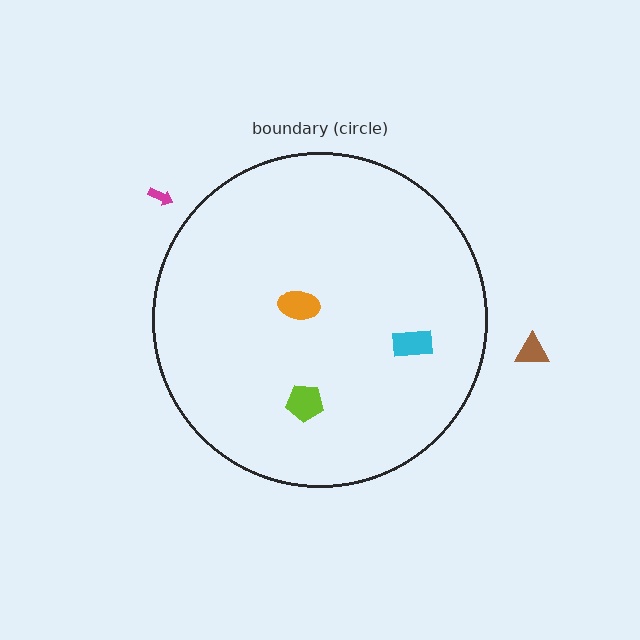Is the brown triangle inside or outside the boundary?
Outside.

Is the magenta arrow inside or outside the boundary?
Outside.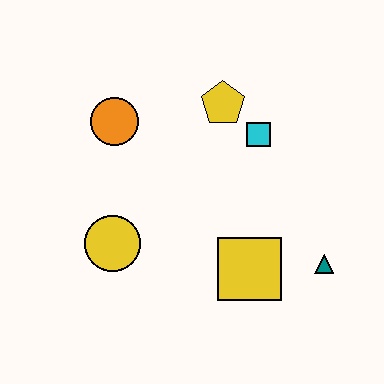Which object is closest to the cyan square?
The yellow pentagon is closest to the cyan square.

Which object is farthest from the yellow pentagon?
The teal triangle is farthest from the yellow pentagon.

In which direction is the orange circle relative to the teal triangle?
The orange circle is to the left of the teal triangle.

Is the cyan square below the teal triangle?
No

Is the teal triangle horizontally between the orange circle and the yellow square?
No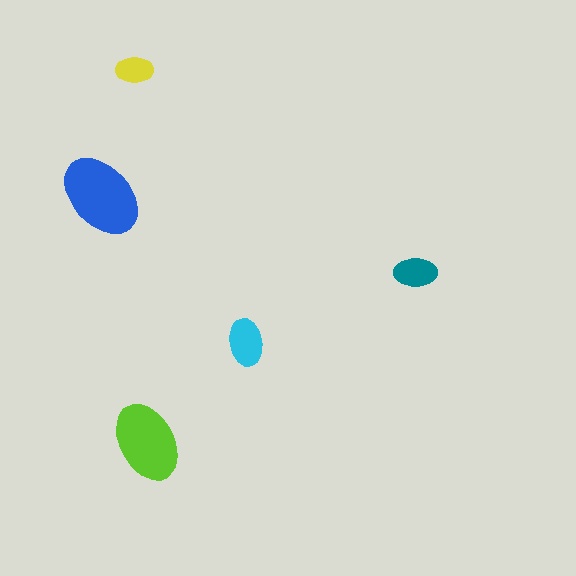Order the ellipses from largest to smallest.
the blue one, the lime one, the cyan one, the teal one, the yellow one.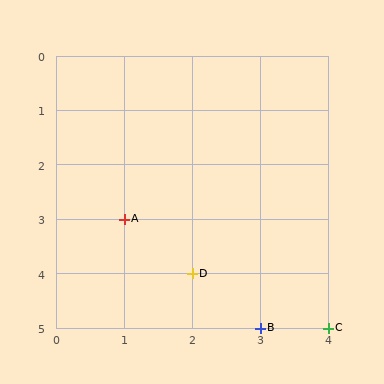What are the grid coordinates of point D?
Point D is at grid coordinates (2, 4).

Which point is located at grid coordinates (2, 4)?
Point D is at (2, 4).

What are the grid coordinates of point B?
Point B is at grid coordinates (3, 5).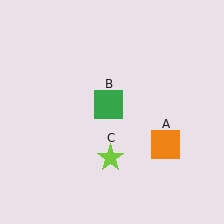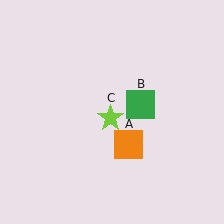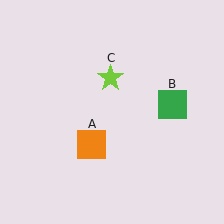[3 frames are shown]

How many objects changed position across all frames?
3 objects changed position: orange square (object A), green square (object B), lime star (object C).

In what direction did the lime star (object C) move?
The lime star (object C) moved up.